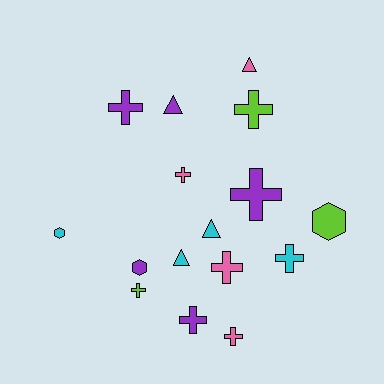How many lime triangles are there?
There are no lime triangles.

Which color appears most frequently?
Purple, with 5 objects.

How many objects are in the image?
There are 16 objects.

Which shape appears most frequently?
Cross, with 9 objects.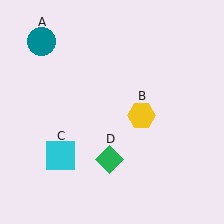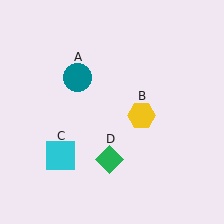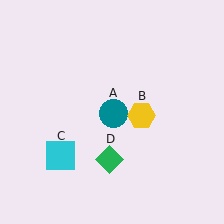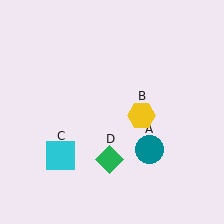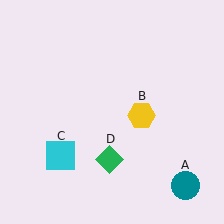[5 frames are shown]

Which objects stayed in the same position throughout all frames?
Yellow hexagon (object B) and cyan square (object C) and green diamond (object D) remained stationary.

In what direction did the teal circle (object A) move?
The teal circle (object A) moved down and to the right.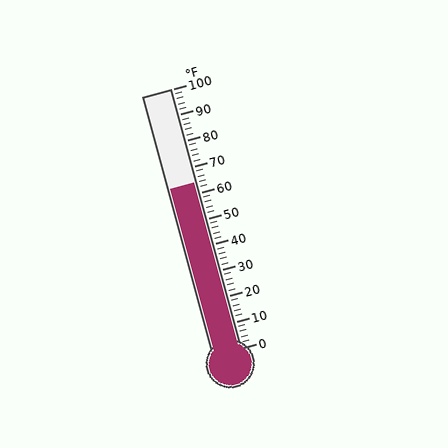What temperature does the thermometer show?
The thermometer shows approximately 64°F.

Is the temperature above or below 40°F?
The temperature is above 40°F.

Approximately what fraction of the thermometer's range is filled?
The thermometer is filled to approximately 65% of its range.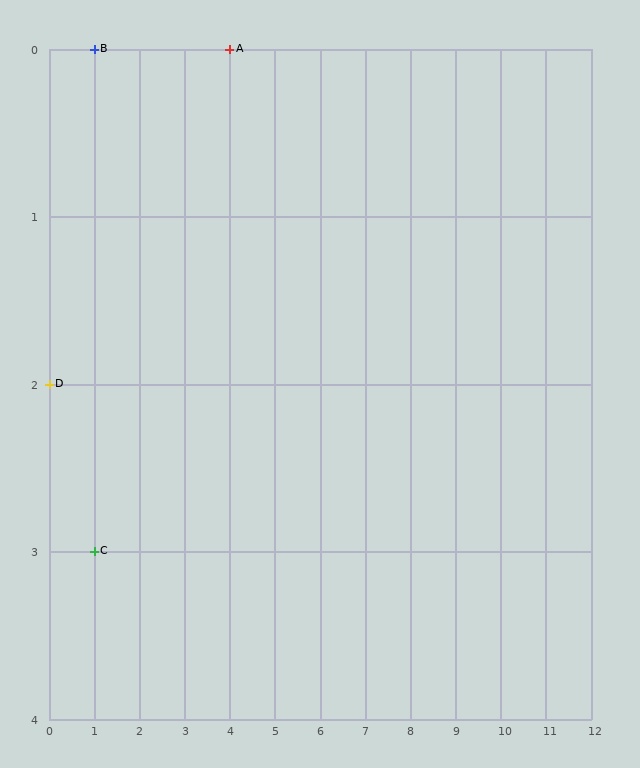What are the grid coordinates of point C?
Point C is at grid coordinates (1, 3).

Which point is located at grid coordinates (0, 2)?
Point D is at (0, 2).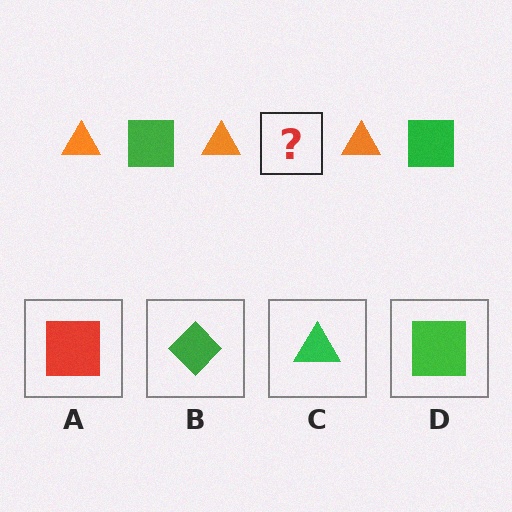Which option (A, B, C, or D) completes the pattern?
D.